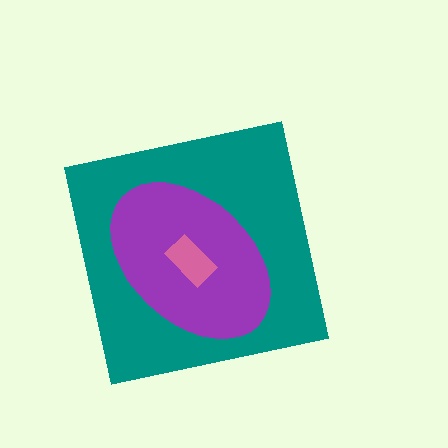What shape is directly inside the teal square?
The purple ellipse.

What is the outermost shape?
The teal square.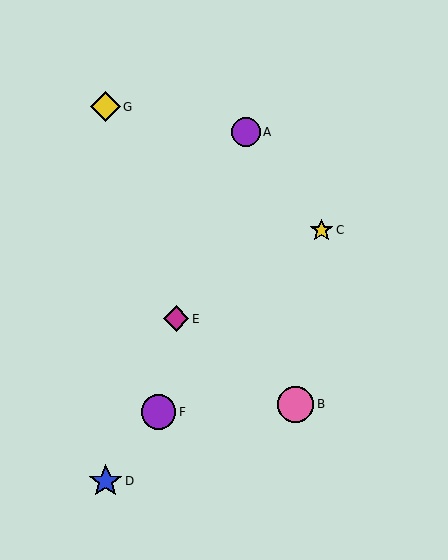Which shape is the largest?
The pink circle (labeled B) is the largest.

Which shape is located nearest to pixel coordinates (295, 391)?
The pink circle (labeled B) at (296, 404) is nearest to that location.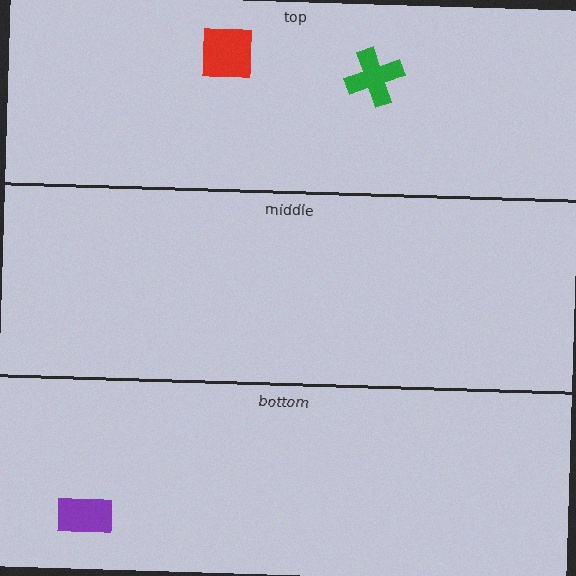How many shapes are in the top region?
2.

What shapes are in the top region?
The green cross, the red square.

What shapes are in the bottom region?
The purple rectangle.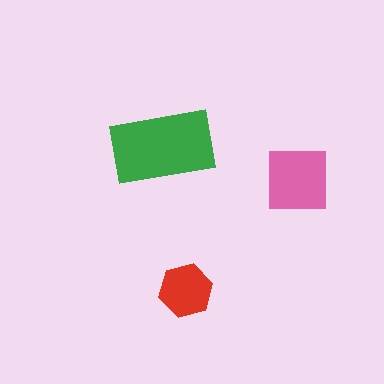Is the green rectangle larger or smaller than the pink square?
Larger.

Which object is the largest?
The green rectangle.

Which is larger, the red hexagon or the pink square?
The pink square.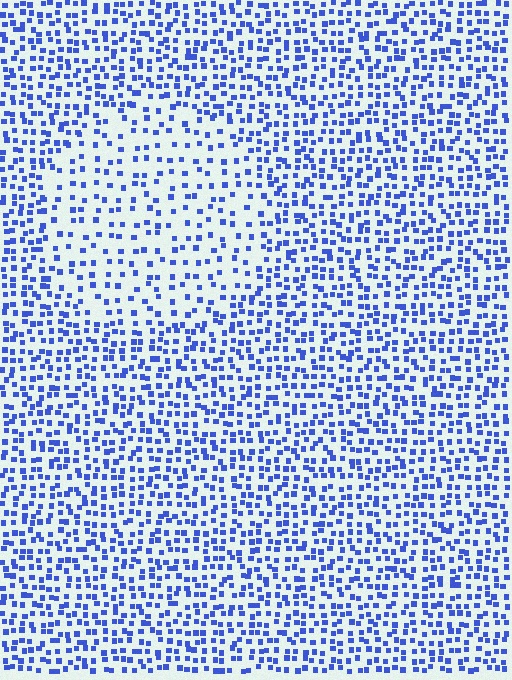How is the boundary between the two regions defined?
The boundary is defined by a change in element density (approximately 2.0x ratio). All elements are the same color, size, and shape.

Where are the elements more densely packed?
The elements are more densely packed outside the circle boundary.